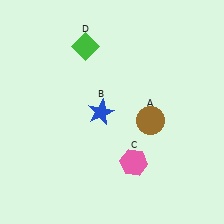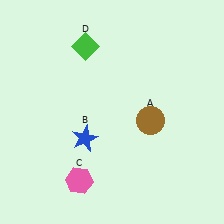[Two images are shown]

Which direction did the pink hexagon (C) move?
The pink hexagon (C) moved left.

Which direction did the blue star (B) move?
The blue star (B) moved down.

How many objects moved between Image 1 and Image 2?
2 objects moved between the two images.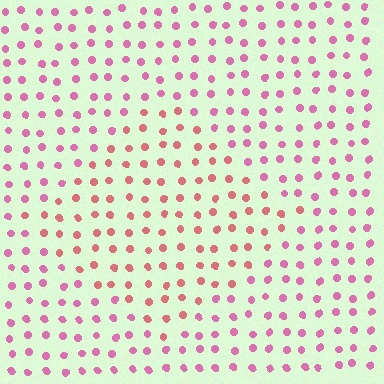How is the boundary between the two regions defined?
The boundary is defined purely by a slight shift in hue (about 31 degrees). Spacing, size, and orientation are identical on both sides.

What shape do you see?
I see a diamond.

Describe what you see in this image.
The image is filled with small pink elements in a uniform arrangement. A diamond-shaped region is visible where the elements are tinted to a slightly different hue, forming a subtle color boundary.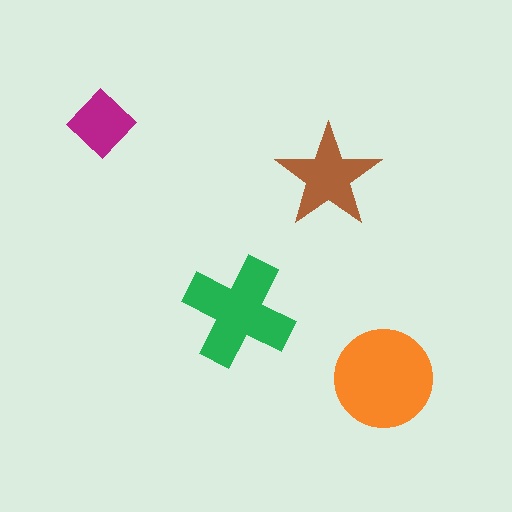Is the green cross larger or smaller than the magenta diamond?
Larger.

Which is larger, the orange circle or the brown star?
The orange circle.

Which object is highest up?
The magenta diamond is topmost.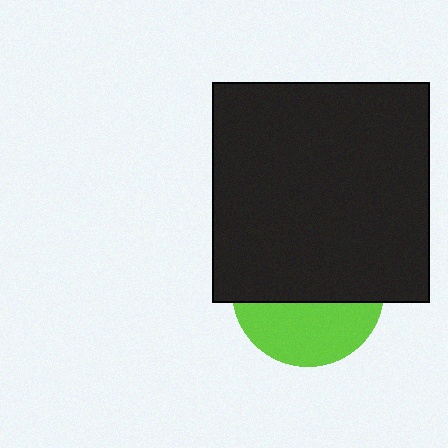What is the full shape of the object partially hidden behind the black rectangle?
The partially hidden object is a lime circle.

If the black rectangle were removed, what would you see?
You would see the complete lime circle.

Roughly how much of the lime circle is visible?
A small part of it is visible (roughly 40%).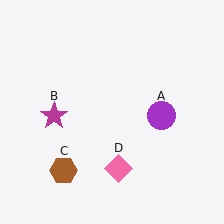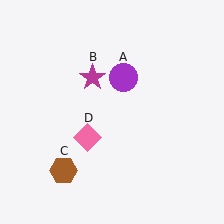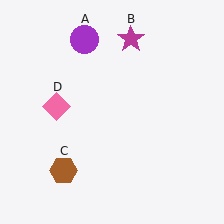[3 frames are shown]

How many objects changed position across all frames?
3 objects changed position: purple circle (object A), magenta star (object B), pink diamond (object D).